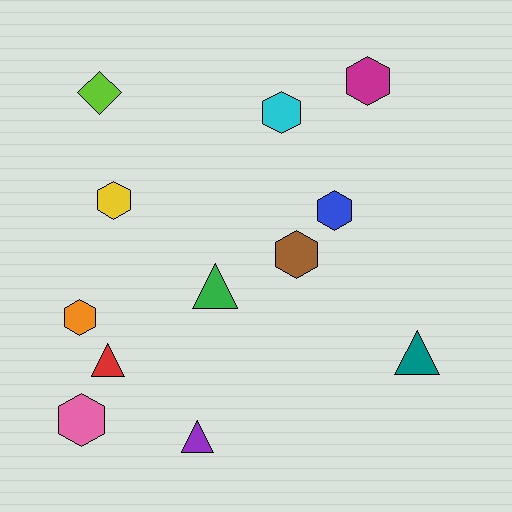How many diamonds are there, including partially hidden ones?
There is 1 diamond.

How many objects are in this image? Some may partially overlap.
There are 12 objects.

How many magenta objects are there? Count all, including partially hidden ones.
There is 1 magenta object.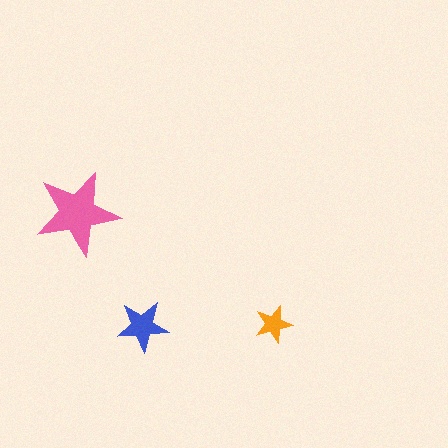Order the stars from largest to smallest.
the pink one, the blue one, the orange one.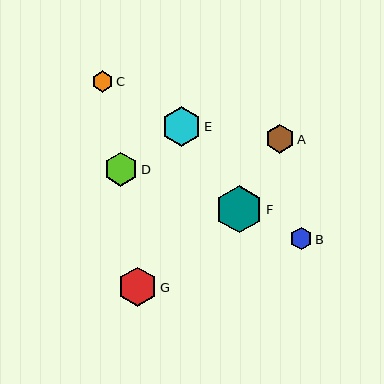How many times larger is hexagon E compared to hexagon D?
Hexagon E is approximately 1.2 times the size of hexagon D.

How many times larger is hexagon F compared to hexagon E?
Hexagon F is approximately 1.2 times the size of hexagon E.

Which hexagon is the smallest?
Hexagon C is the smallest with a size of approximately 22 pixels.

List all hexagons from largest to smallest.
From largest to smallest: F, E, G, D, A, B, C.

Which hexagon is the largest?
Hexagon F is the largest with a size of approximately 47 pixels.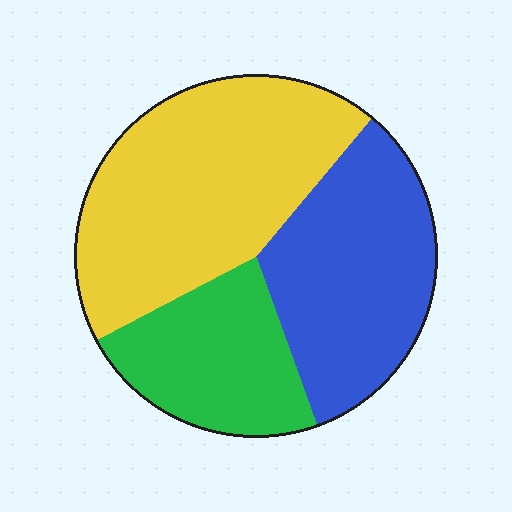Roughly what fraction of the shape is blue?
Blue covers around 35% of the shape.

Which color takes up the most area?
Yellow, at roughly 45%.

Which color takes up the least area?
Green, at roughly 25%.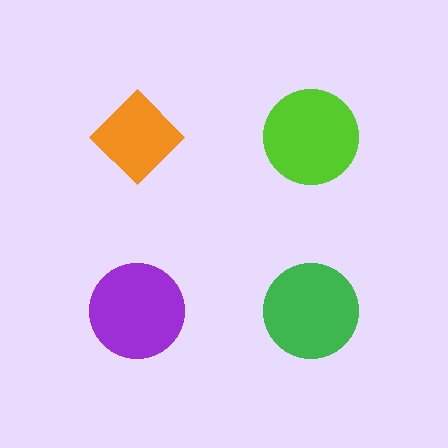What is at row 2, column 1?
A purple circle.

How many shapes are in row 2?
2 shapes.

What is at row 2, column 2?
A green circle.